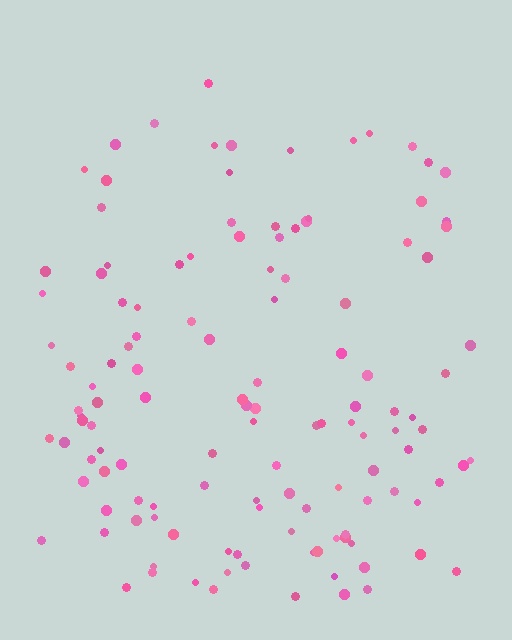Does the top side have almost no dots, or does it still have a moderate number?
Still a moderate number, just noticeably fewer than the bottom.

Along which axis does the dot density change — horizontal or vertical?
Vertical.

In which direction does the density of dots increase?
From top to bottom, with the bottom side densest.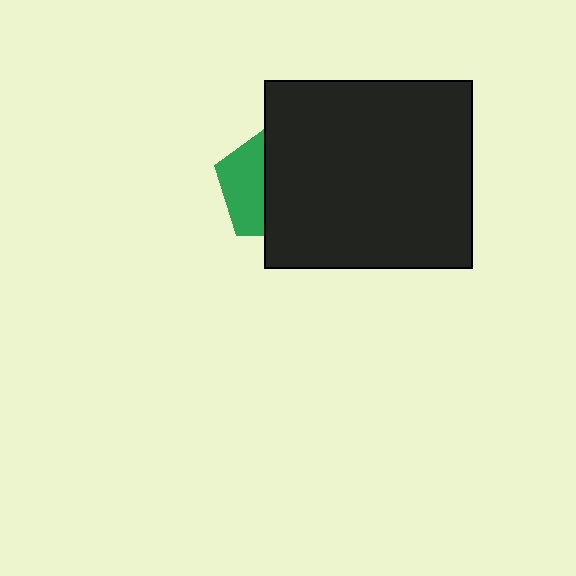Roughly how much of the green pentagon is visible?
A small part of it is visible (roughly 38%).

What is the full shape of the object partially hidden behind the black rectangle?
The partially hidden object is a green pentagon.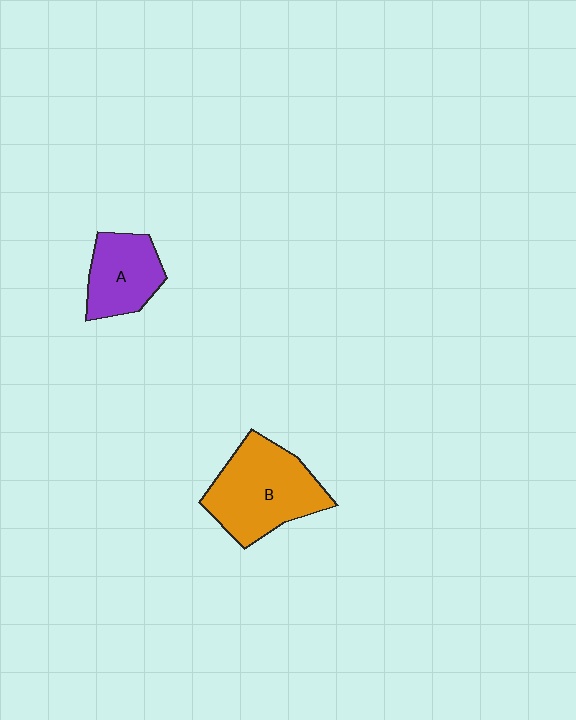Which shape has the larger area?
Shape B (orange).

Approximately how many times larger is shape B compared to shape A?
Approximately 1.6 times.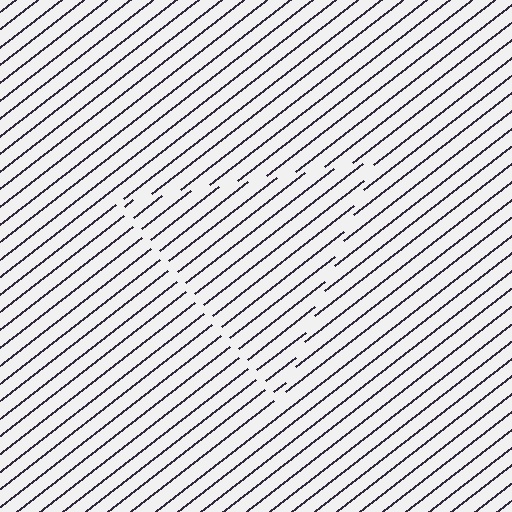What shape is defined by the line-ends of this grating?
An illusory triangle. The interior of the shape contains the same grating, shifted by half a period — the contour is defined by the phase discontinuity where line-ends from the inner and outer gratings abut.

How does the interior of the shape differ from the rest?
The interior of the shape contains the same grating, shifted by half a period — the contour is defined by the phase discontinuity where line-ends from the inner and outer gratings abut.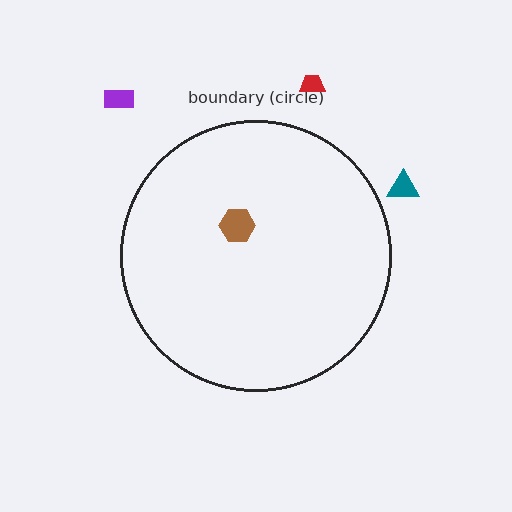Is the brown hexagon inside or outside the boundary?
Inside.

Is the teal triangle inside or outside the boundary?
Outside.